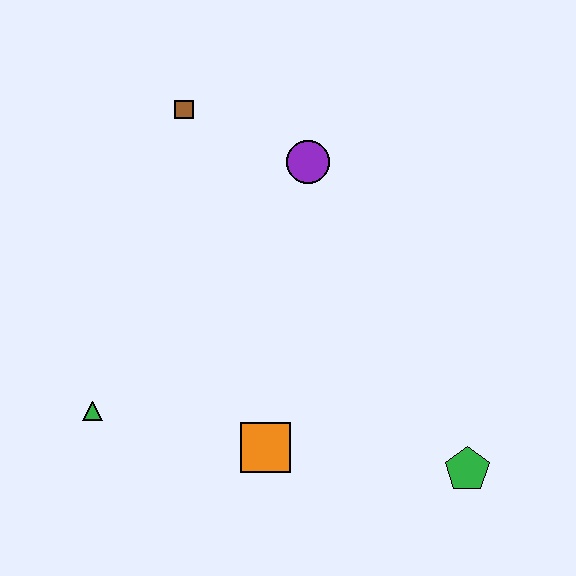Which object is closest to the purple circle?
The brown square is closest to the purple circle.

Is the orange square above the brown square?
No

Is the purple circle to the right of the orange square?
Yes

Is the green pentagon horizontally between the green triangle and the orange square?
No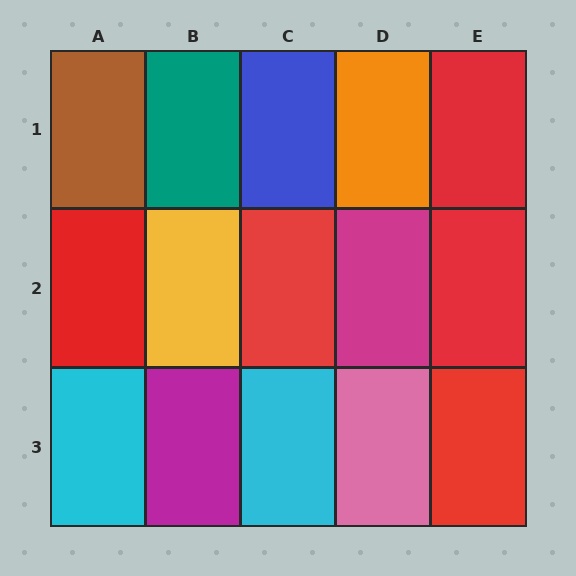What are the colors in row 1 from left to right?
Brown, teal, blue, orange, red.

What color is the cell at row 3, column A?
Cyan.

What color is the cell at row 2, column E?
Red.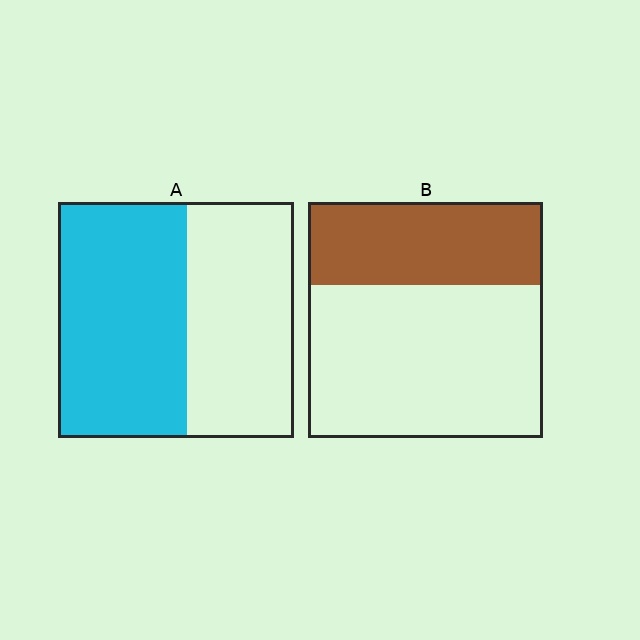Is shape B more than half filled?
No.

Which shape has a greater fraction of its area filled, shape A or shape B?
Shape A.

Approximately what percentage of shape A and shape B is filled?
A is approximately 55% and B is approximately 35%.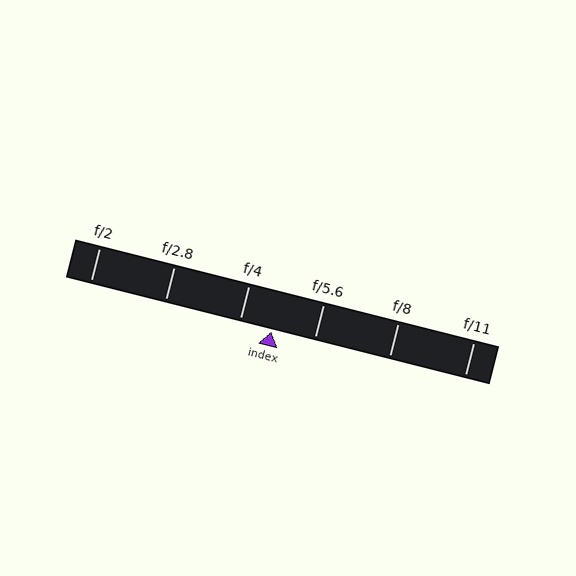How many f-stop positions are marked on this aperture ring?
There are 6 f-stop positions marked.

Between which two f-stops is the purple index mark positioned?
The index mark is between f/4 and f/5.6.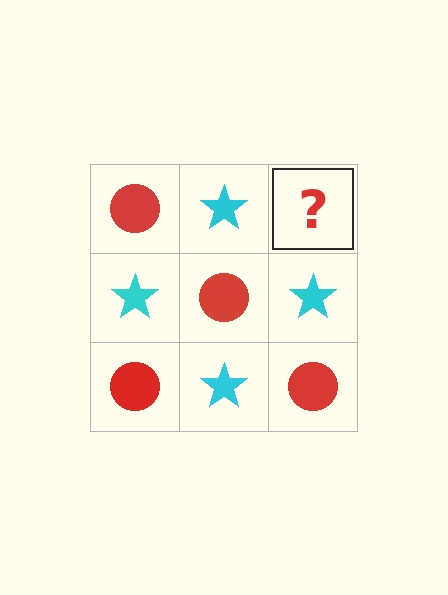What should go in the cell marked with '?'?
The missing cell should contain a red circle.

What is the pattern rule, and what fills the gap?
The rule is that it alternates red circle and cyan star in a checkerboard pattern. The gap should be filled with a red circle.